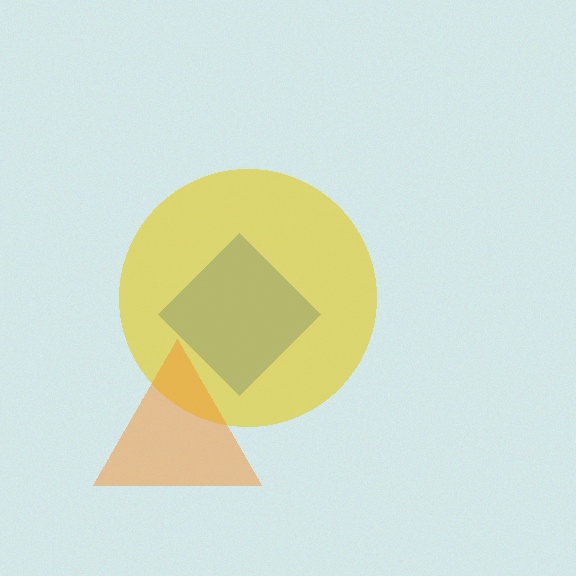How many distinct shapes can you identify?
There are 3 distinct shapes: a blue diamond, a yellow circle, an orange triangle.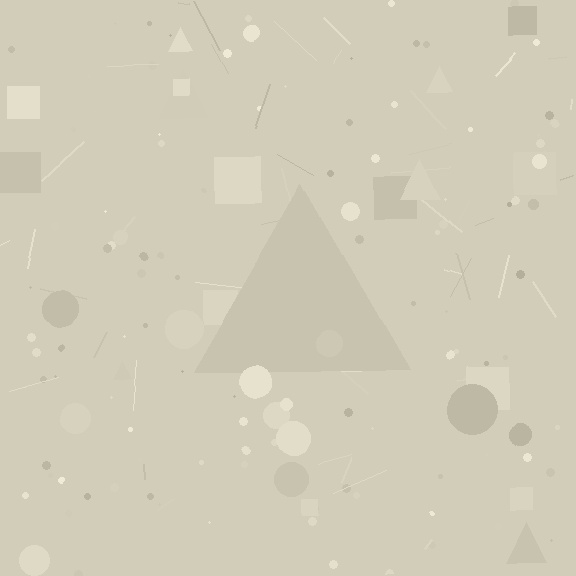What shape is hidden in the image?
A triangle is hidden in the image.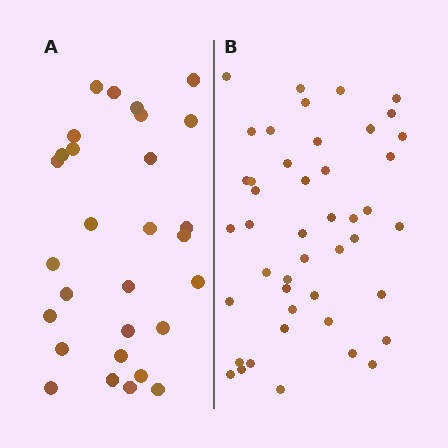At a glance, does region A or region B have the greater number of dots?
Region B (the right region) has more dots.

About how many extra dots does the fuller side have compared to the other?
Region B has approximately 15 more dots than region A.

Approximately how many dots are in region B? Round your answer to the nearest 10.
About 40 dots. (The exact count is 45, which rounds to 40.)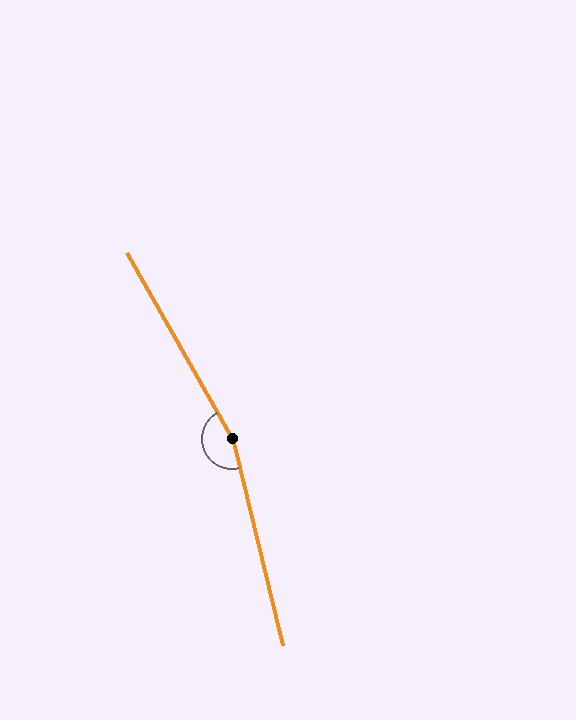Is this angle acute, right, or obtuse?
It is obtuse.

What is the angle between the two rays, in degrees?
Approximately 164 degrees.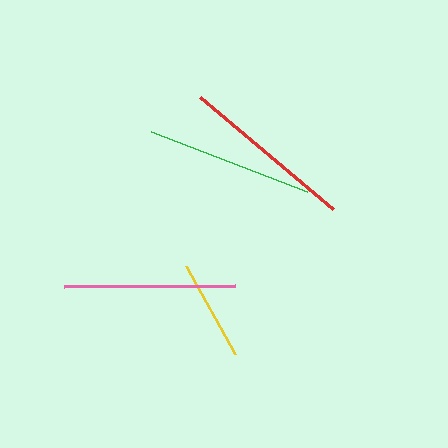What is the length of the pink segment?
The pink segment is approximately 172 pixels long.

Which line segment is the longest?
The red line is the longest at approximately 173 pixels.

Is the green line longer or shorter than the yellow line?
The green line is longer than the yellow line.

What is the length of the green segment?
The green segment is approximately 168 pixels long.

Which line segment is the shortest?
The yellow line is the shortest at approximately 101 pixels.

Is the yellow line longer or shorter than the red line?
The red line is longer than the yellow line.